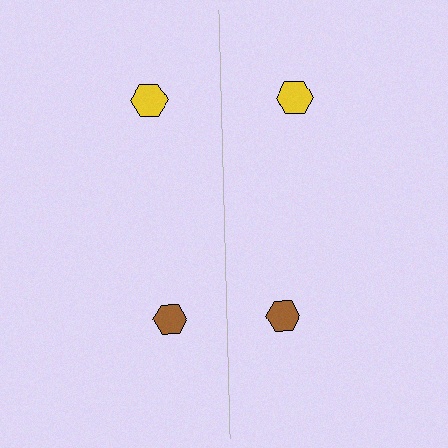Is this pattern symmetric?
Yes, this pattern has bilateral (reflection) symmetry.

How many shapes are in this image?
There are 4 shapes in this image.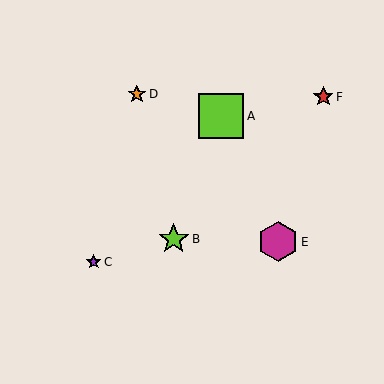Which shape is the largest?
The lime square (labeled A) is the largest.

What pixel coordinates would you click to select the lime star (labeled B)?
Click at (174, 239) to select the lime star B.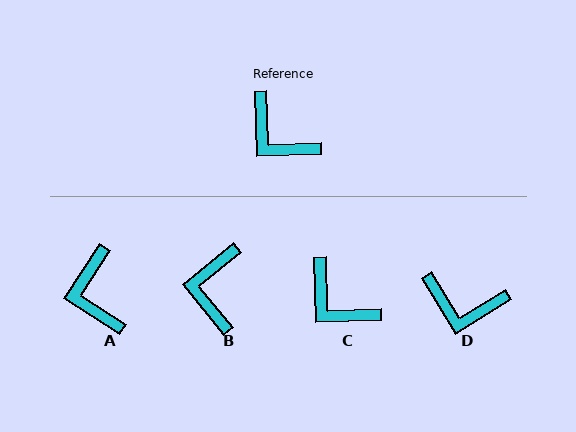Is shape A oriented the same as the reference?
No, it is off by about 34 degrees.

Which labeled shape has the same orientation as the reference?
C.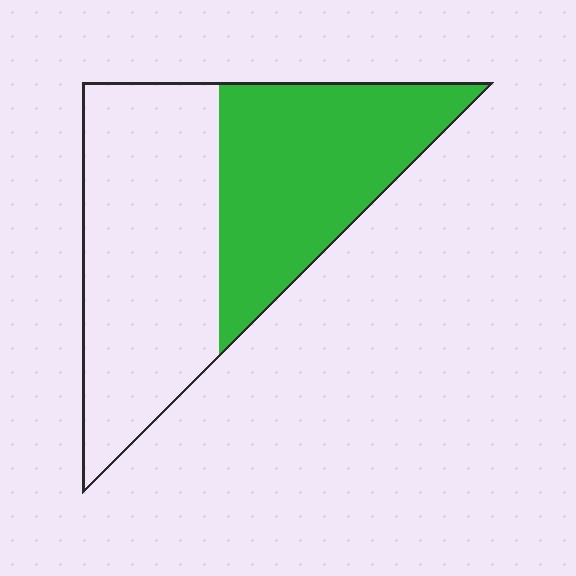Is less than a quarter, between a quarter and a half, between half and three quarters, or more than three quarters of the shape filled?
Between a quarter and a half.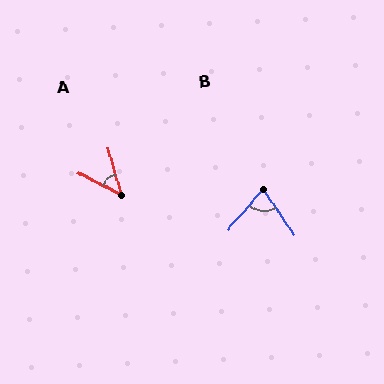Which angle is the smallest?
A, at approximately 46 degrees.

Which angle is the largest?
B, at approximately 75 degrees.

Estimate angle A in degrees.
Approximately 46 degrees.